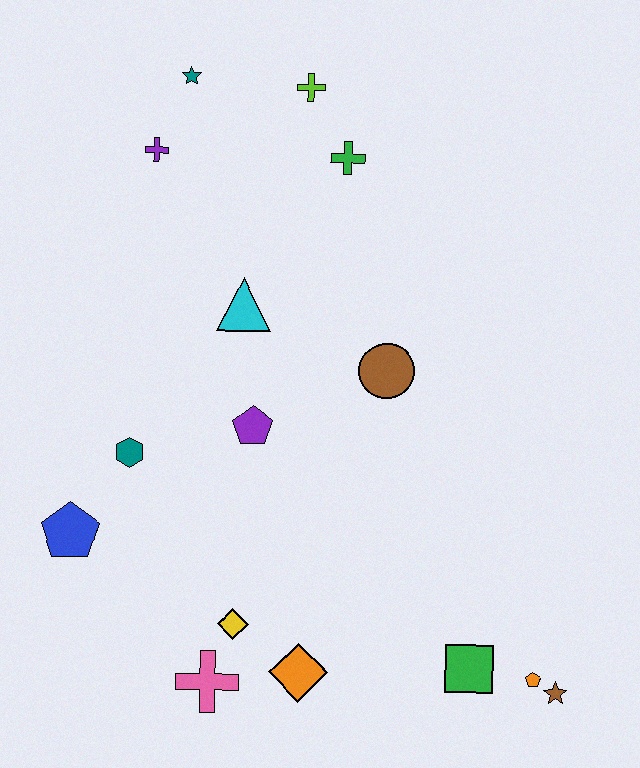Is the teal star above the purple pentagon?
Yes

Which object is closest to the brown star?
The orange pentagon is closest to the brown star.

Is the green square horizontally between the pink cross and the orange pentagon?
Yes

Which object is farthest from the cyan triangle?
The brown star is farthest from the cyan triangle.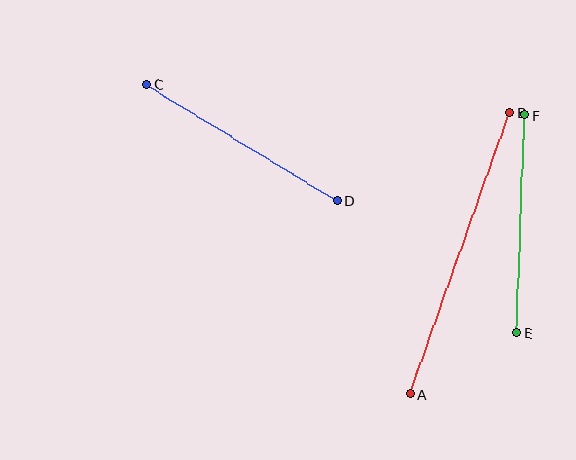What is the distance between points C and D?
The distance is approximately 223 pixels.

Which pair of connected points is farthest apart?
Points A and B are farthest apart.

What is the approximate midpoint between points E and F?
The midpoint is at approximately (521, 224) pixels.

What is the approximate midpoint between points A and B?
The midpoint is at approximately (460, 253) pixels.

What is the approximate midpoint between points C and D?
The midpoint is at approximately (242, 142) pixels.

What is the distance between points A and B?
The distance is approximately 299 pixels.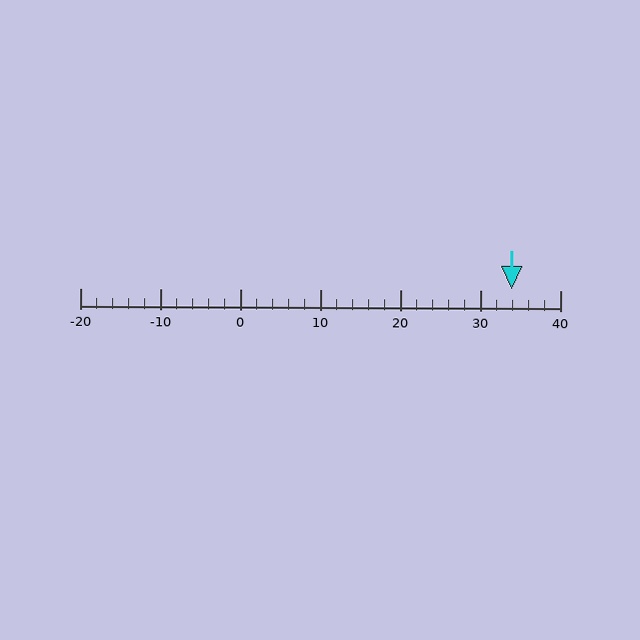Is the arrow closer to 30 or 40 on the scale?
The arrow is closer to 30.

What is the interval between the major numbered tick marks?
The major tick marks are spaced 10 units apart.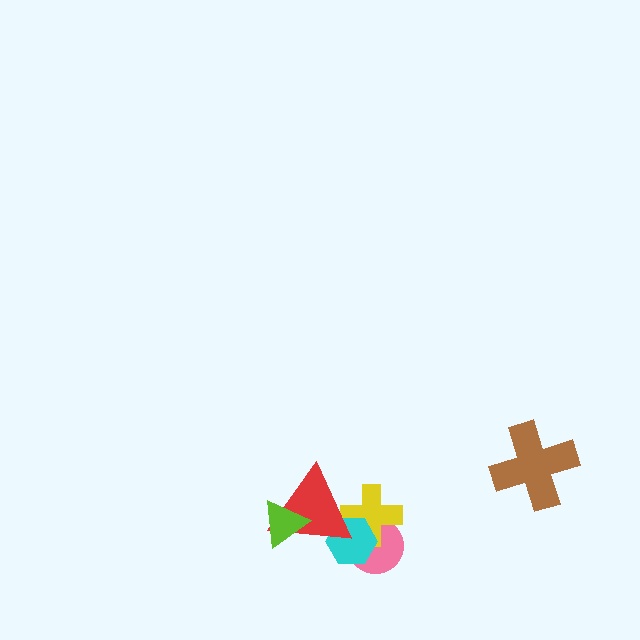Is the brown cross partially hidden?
No, no other shape covers it.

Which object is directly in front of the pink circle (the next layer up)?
The yellow cross is directly in front of the pink circle.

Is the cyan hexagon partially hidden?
Yes, it is partially covered by another shape.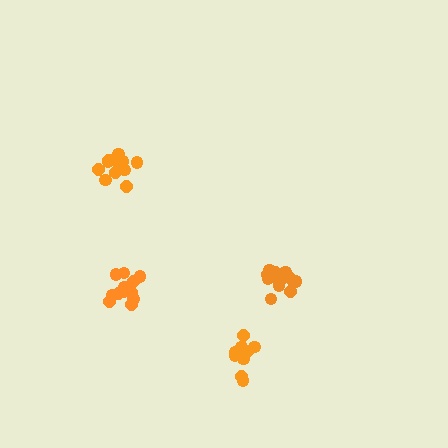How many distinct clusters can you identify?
There are 4 distinct clusters.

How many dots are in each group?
Group 1: 13 dots, Group 2: 12 dots, Group 3: 12 dots, Group 4: 9 dots (46 total).